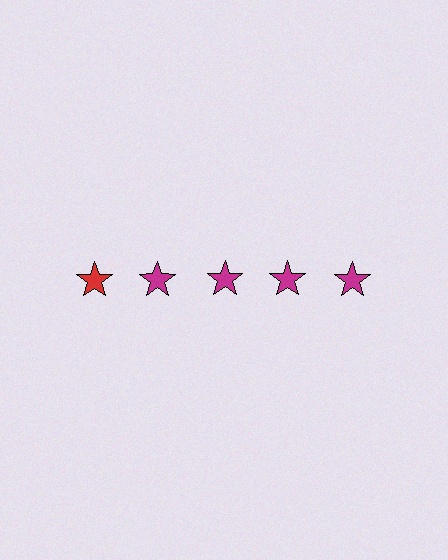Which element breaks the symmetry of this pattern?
The red star in the top row, leftmost column breaks the symmetry. All other shapes are magenta stars.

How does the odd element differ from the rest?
It has a different color: red instead of magenta.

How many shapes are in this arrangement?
There are 5 shapes arranged in a grid pattern.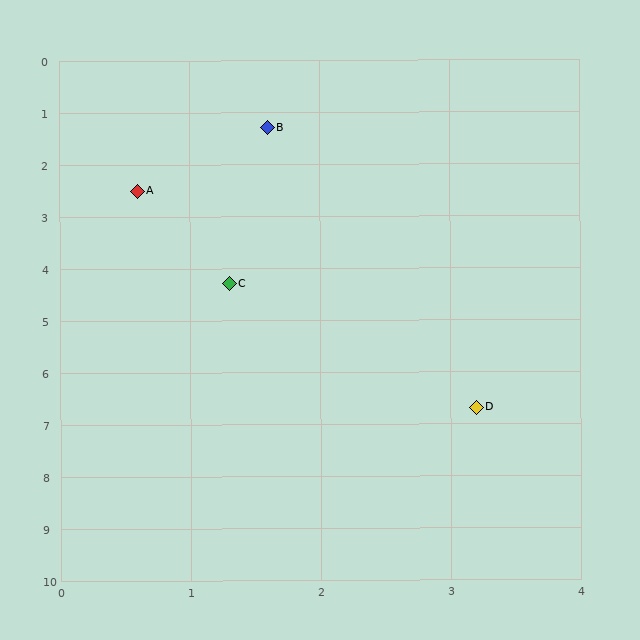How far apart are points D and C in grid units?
Points D and C are about 3.1 grid units apart.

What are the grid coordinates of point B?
Point B is at approximately (1.6, 1.3).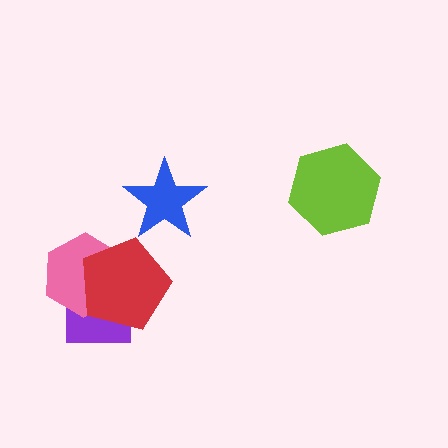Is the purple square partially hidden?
Yes, it is partially covered by another shape.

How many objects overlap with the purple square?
2 objects overlap with the purple square.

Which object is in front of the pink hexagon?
The red pentagon is in front of the pink hexagon.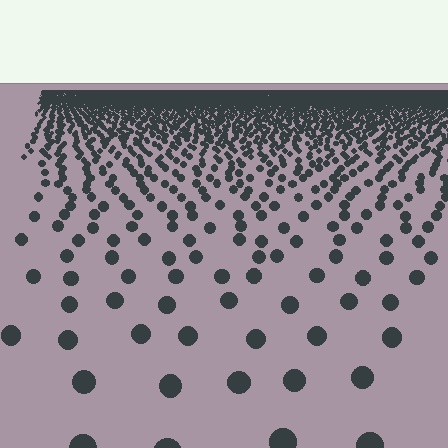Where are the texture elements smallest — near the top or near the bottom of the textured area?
Near the top.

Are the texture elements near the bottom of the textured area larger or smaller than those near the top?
Larger. Near the bottom, elements are closer to the viewer and appear at a bigger on-screen size.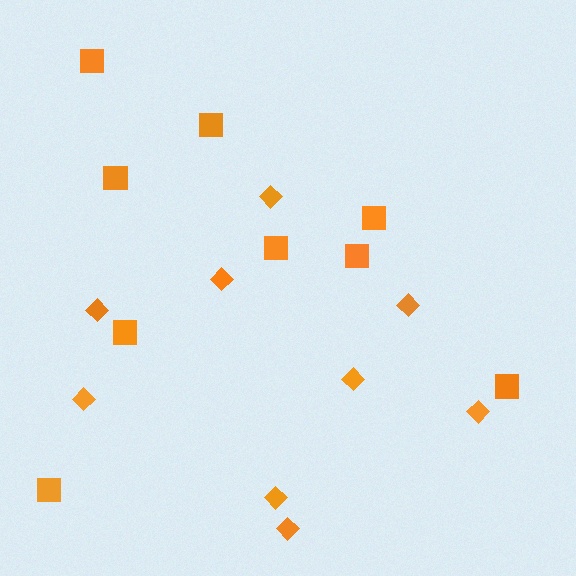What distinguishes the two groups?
There are 2 groups: one group of squares (9) and one group of diamonds (9).